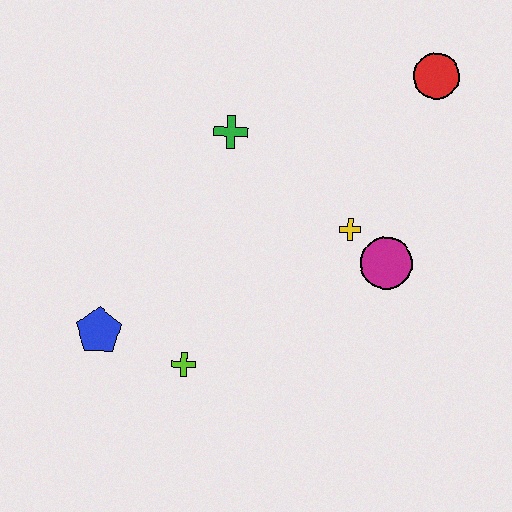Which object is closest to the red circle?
The yellow cross is closest to the red circle.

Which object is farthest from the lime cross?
The red circle is farthest from the lime cross.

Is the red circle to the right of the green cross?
Yes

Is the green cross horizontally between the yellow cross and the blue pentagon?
Yes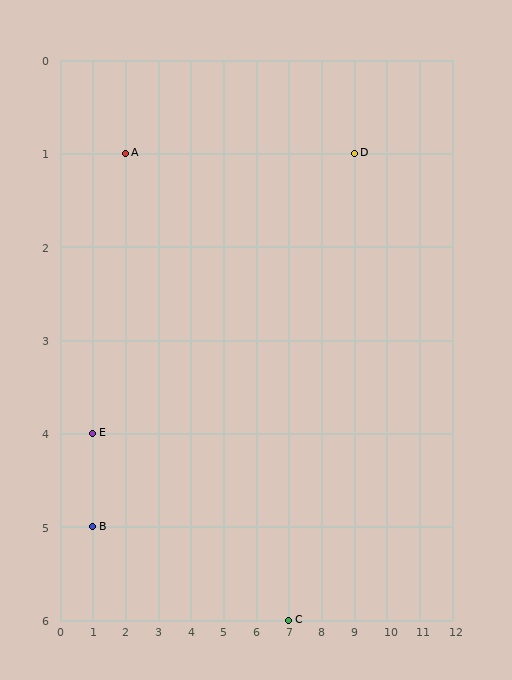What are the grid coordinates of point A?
Point A is at grid coordinates (2, 1).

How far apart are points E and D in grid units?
Points E and D are 8 columns and 3 rows apart (about 8.5 grid units diagonally).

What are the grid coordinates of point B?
Point B is at grid coordinates (1, 5).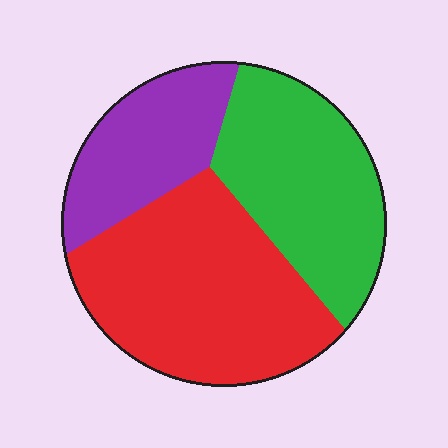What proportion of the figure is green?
Green covers 33% of the figure.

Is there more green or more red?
Red.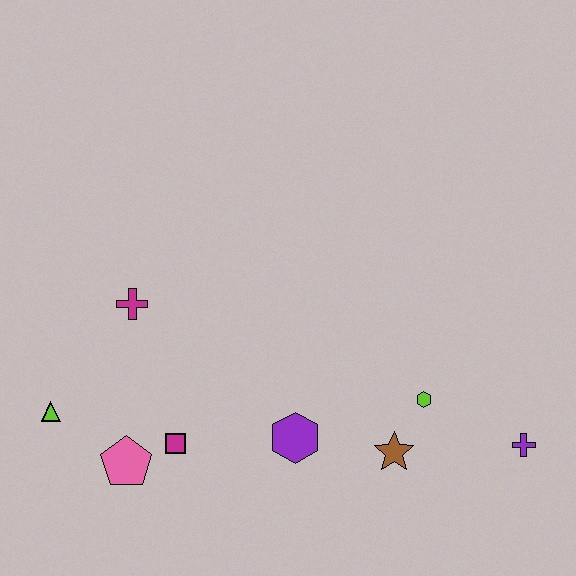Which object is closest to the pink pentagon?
The magenta square is closest to the pink pentagon.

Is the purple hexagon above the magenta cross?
No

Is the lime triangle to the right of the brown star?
No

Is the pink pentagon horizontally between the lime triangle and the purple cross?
Yes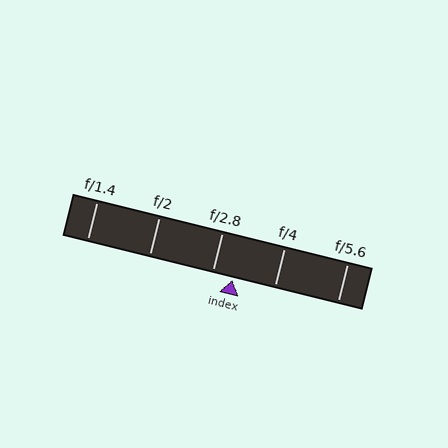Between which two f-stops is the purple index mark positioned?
The index mark is between f/2.8 and f/4.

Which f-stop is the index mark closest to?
The index mark is closest to f/2.8.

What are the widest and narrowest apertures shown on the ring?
The widest aperture shown is f/1.4 and the narrowest is f/5.6.